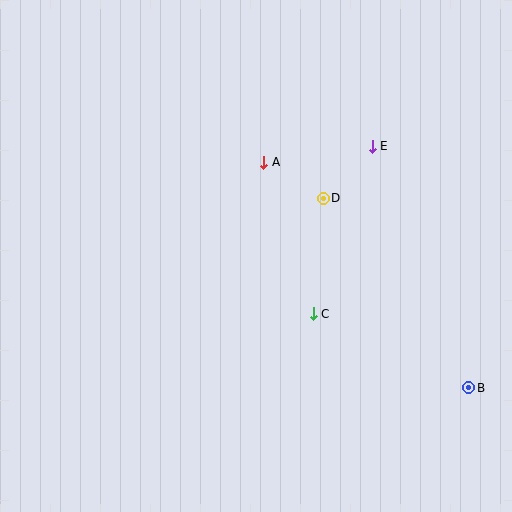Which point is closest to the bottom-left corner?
Point C is closest to the bottom-left corner.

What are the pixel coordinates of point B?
Point B is at (469, 388).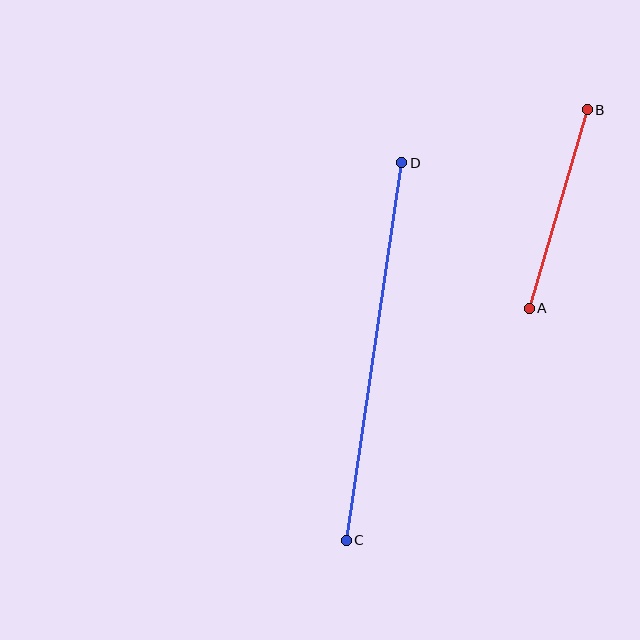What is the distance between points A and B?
The distance is approximately 207 pixels.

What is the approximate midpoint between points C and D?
The midpoint is at approximately (374, 352) pixels.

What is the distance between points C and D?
The distance is approximately 382 pixels.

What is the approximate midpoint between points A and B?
The midpoint is at approximately (558, 209) pixels.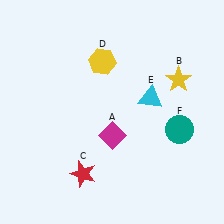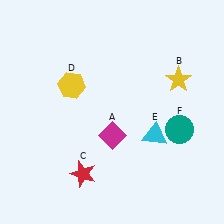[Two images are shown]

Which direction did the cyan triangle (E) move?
The cyan triangle (E) moved down.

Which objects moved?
The objects that moved are: the yellow hexagon (D), the cyan triangle (E).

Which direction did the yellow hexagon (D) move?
The yellow hexagon (D) moved left.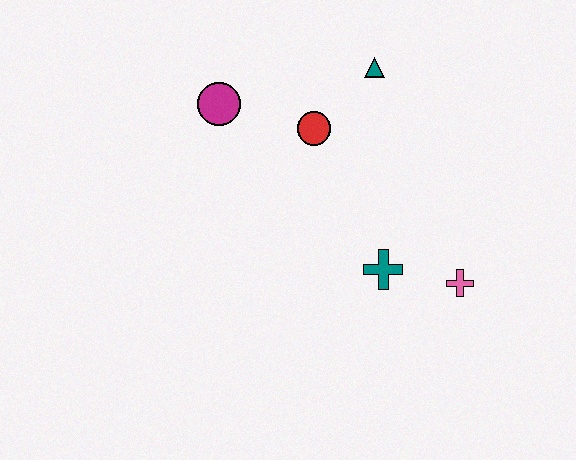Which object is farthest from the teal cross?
The magenta circle is farthest from the teal cross.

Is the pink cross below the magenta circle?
Yes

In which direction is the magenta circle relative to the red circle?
The magenta circle is to the left of the red circle.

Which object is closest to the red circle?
The teal triangle is closest to the red circle.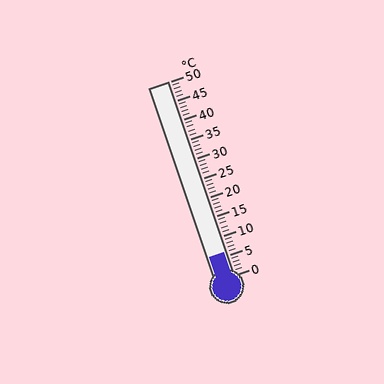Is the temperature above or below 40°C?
The temperature is below 40°C.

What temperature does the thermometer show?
The thermometer shows approximately 6°C.